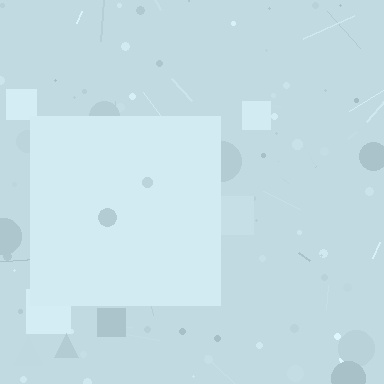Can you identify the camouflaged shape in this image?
The camouflaged shape is a square.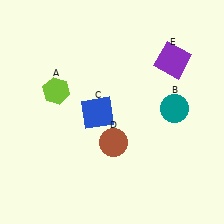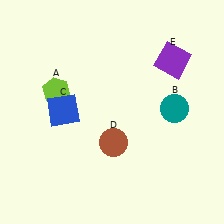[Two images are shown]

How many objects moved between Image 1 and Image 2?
1 object moved between the two images.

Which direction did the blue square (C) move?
The blue square (C) moved left.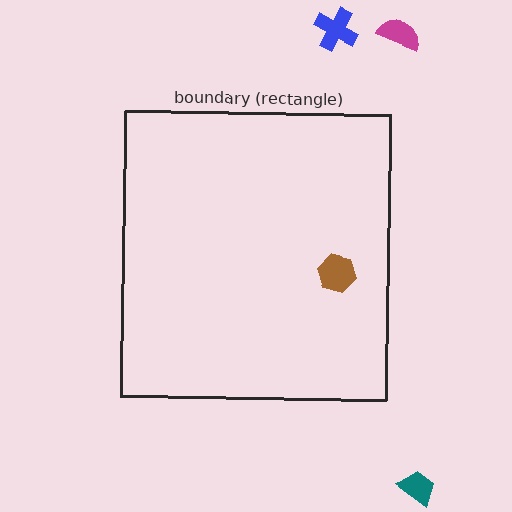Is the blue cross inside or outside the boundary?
Outside.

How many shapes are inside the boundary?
1 inside, 3 outside.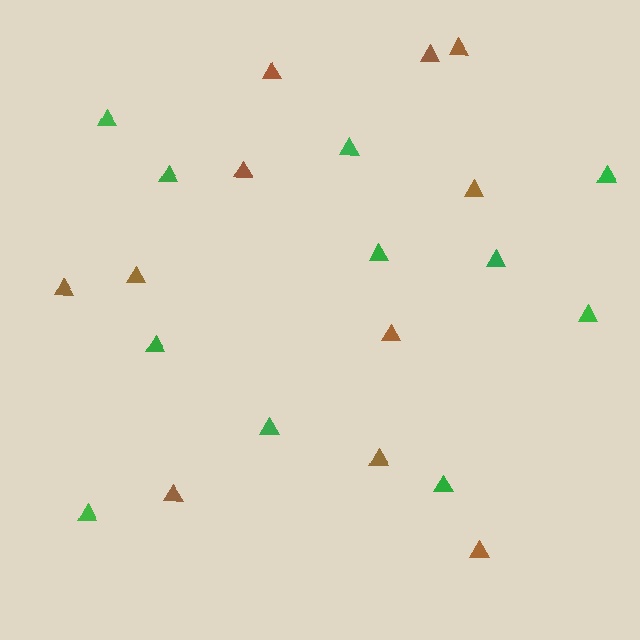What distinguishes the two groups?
There are 2 groups: one group of brown triangles (11) and one group of green triangles (11).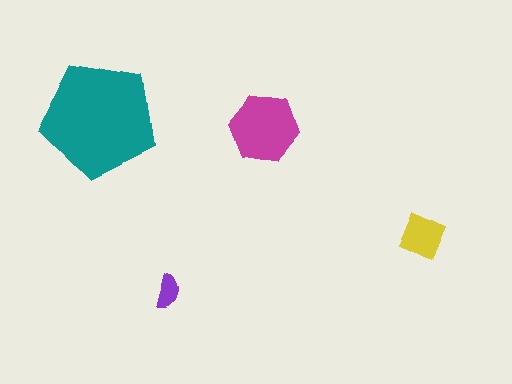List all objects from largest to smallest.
The teal pentagon, the magenta hexagon, the yellow square, the purple semicircle.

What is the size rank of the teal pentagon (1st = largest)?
1st.